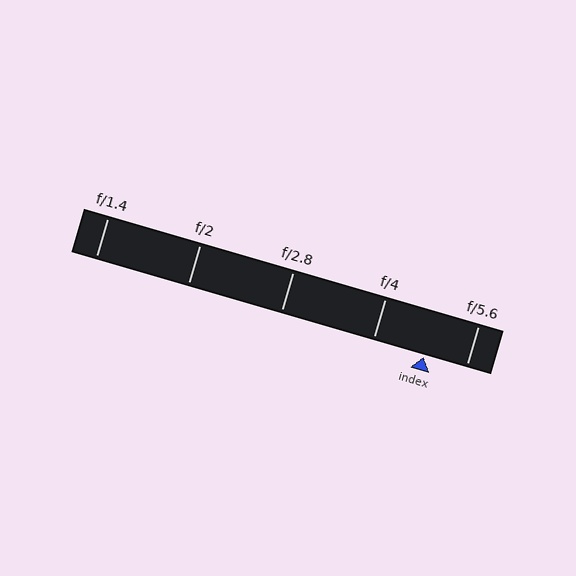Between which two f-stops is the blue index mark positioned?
The index mark is between f/4 and f/5.6.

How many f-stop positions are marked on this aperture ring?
There are 5 f-stop positions marked.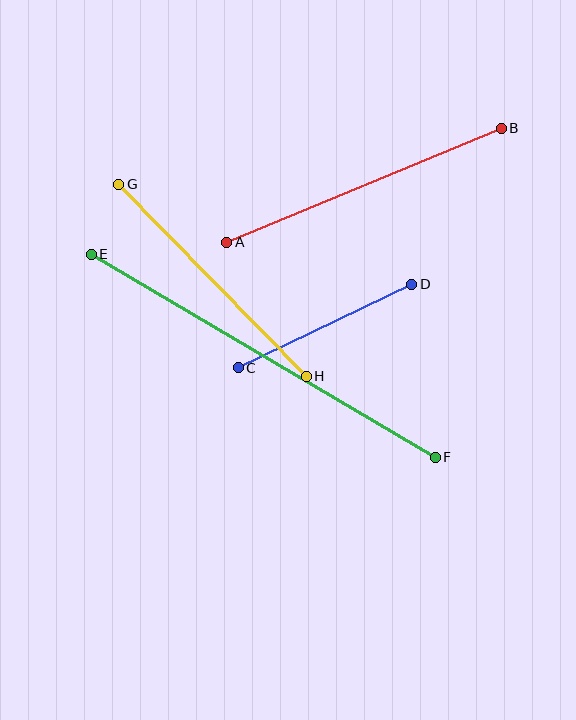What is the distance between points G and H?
The distance is approximately 269 pixels.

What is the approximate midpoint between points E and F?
The midpoint is at approximately (263, 356) pixels.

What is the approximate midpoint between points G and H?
The midpoint is at approximately (213, 280) pixels.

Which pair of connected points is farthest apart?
Points E and F are farthest apart.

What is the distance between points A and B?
The distance is approximately 297 pixels.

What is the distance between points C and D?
The distance is approximately 193 pixels.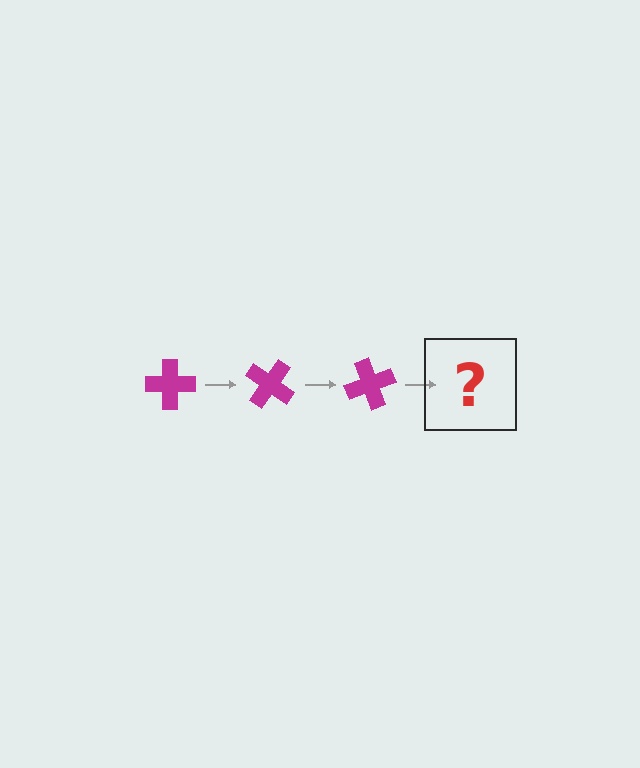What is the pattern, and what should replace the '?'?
The pattern is that the cross rotates 35 degrees each step. The '?' should be a magenta cross rotated 105 degrees.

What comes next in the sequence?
The next element should be a magenta cross rotated 105 degrees.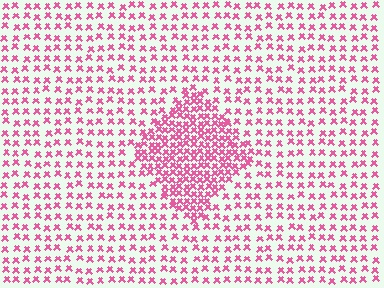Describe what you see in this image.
The image contains small pink elements arranged at two different densities. A diamond-shaped region is visible where the elements are more densely packed than the surrounding area.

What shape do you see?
I see a diamond.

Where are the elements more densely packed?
The elements are more densely packed inside the diamond boundary.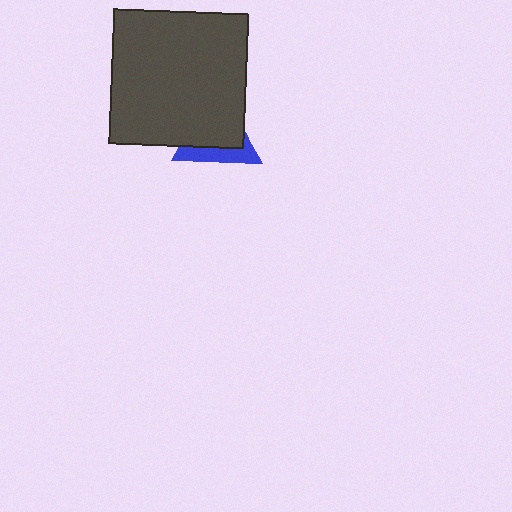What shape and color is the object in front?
The object in front is a dark gray square.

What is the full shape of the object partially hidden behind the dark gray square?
The partially hidden object is a blue triangle.